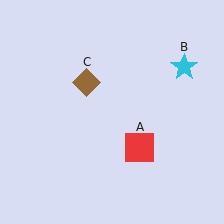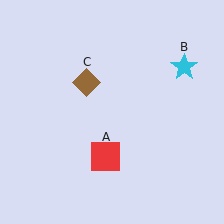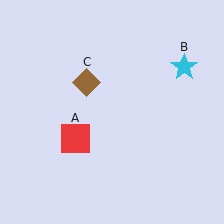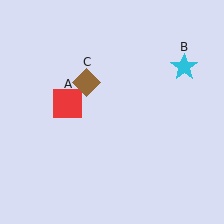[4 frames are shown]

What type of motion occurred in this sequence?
The red square (object A) rotated clockwise around the center of the scene.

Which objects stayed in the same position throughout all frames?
Cyan star (object B) and brown diamond (object C) remained stationary.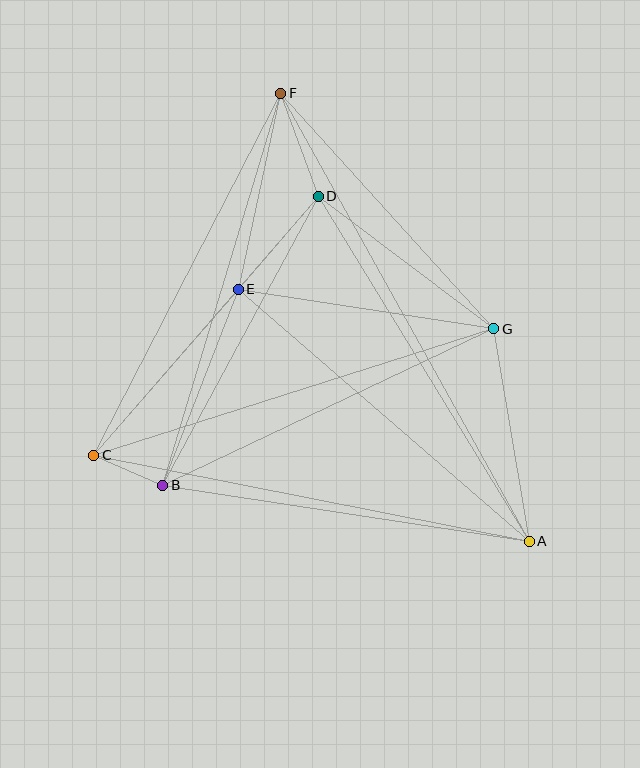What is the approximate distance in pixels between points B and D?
The distance between B and D is approximately 328 pixels.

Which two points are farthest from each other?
Points A and F are farthest from each other.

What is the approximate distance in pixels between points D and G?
The distance between D and G is approximately 220 pixels.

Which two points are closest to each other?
Points B and C are closest to each other.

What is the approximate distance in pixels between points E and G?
The distance between E and G is approximately 259 pixels.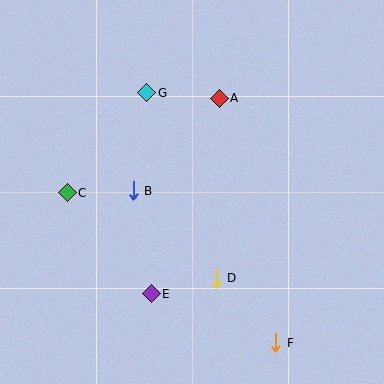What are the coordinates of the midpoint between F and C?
The midpoint between F and C is at (171, 268).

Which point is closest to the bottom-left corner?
Point E is closest to the bottom-left corner.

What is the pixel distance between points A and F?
The distance between A and F is 251 pixels.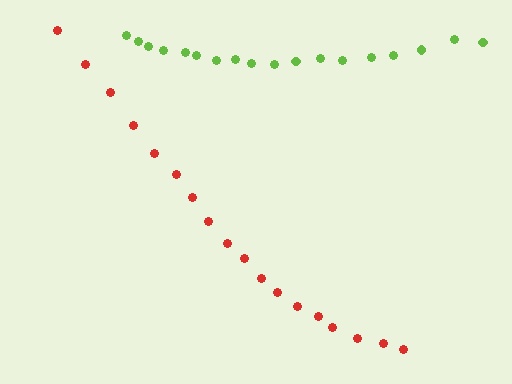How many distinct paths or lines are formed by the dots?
There are 2 distinct paths.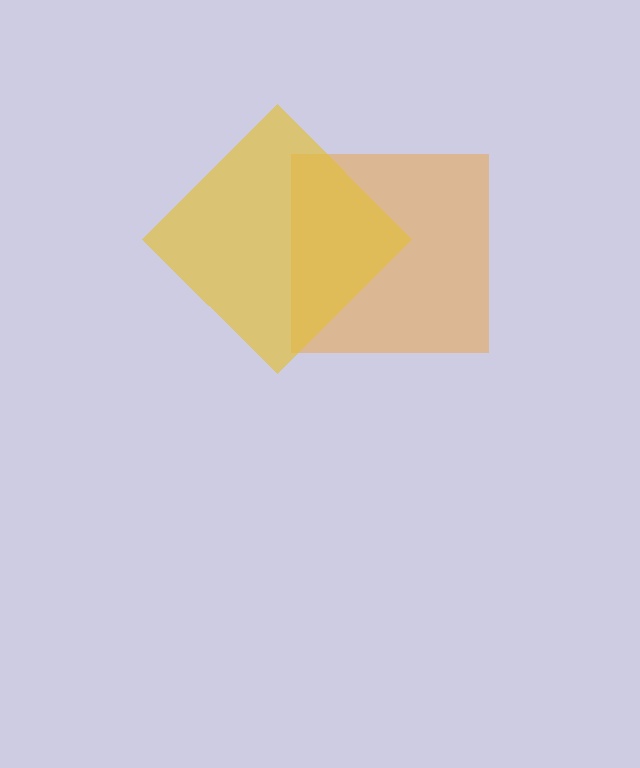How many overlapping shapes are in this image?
There are 2 overlapping shapes in the image.